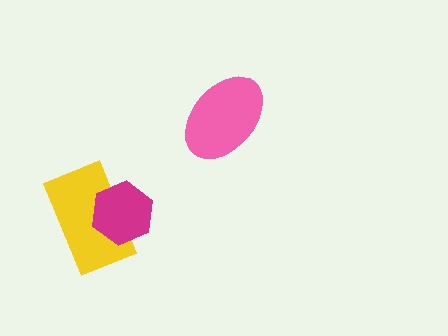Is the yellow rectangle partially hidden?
Yes, it is partially covered by another shape.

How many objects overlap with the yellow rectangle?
1 object overlaps with the yellow rectangle.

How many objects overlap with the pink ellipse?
0 objects overlap with the pink ellipse.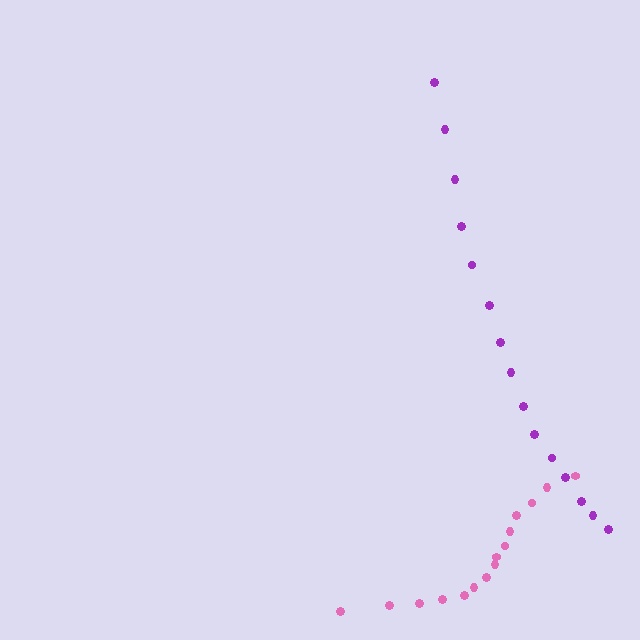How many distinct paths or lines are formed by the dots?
There are 2 distinct paths.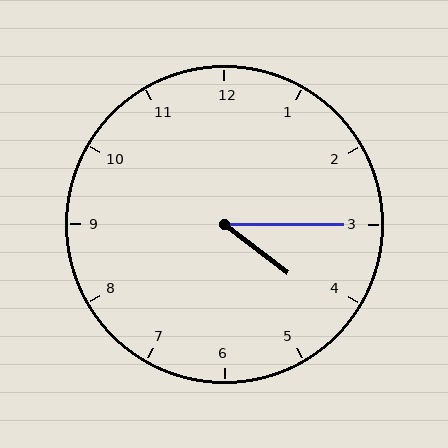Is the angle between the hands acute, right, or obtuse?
It is acute.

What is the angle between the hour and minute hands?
Approximately 38 degrees.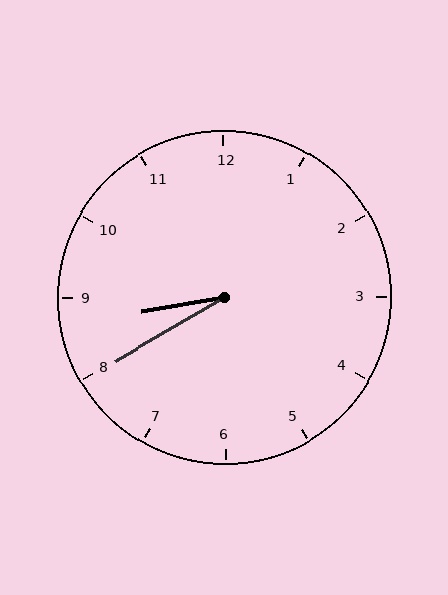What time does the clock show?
8:40.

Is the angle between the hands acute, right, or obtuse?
It is acute.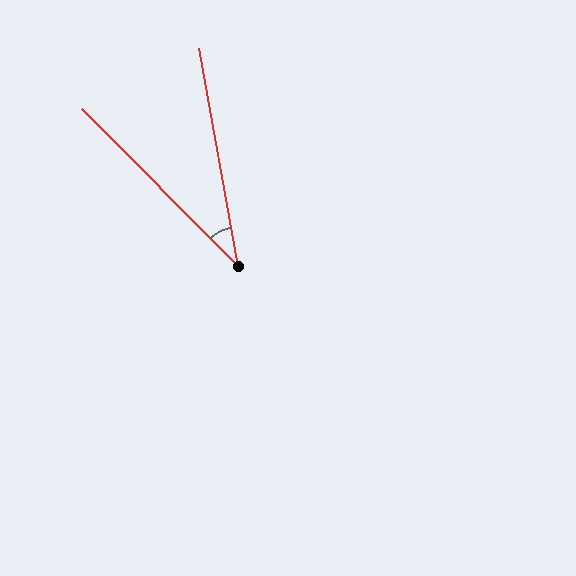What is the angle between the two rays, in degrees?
Approximately 35 degrees.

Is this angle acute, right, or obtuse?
It is acute.